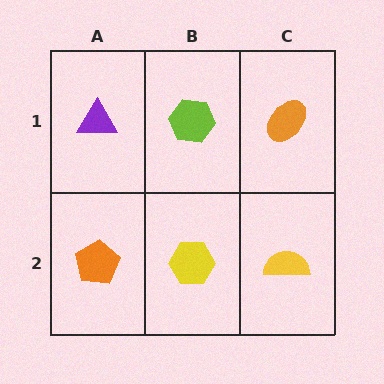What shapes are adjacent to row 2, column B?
A lime hexagon (row 1, column B), an orange pentagon (row 2, column A), a yellow semicircle (row 2, column C).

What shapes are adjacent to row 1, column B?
A yellow hexagon (row 2, column B), a purple triangle (row 1, column A), an orange ellipse (row 1, column C).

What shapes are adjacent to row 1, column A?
An orange pentagon (row 2, column A), a lime hexagon (row 1, column B).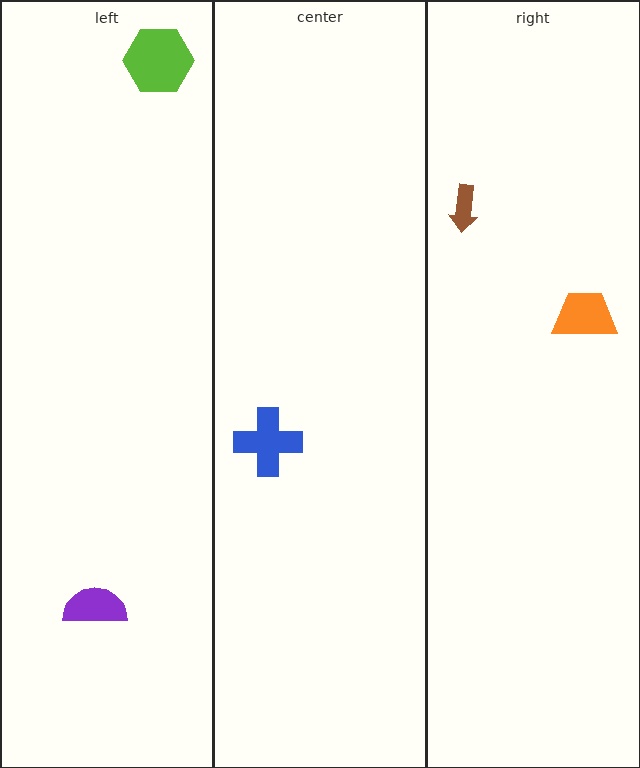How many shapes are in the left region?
2.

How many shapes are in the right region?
2.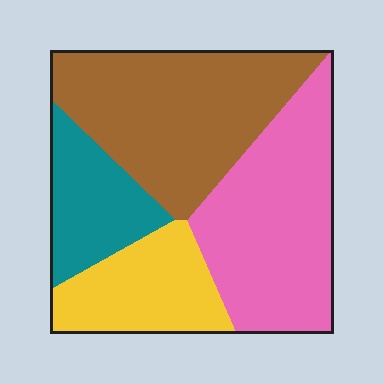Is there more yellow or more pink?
Pink.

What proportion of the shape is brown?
Brown takes up between a quarter and a half of the shape.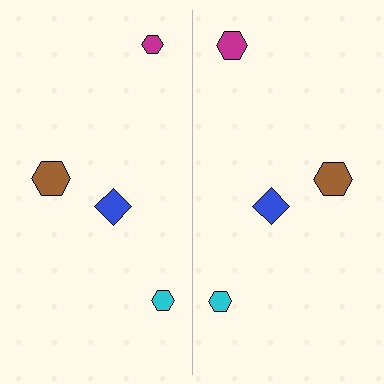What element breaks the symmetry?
The magenta hexagon on the right side has a different size than its mirror counterpart.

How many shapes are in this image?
There are 8 shapes in this image.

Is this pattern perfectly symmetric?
No, the pattern is not perfectly symmetric. The magenta hexagon on the right side has a different size than its mirror counterpart.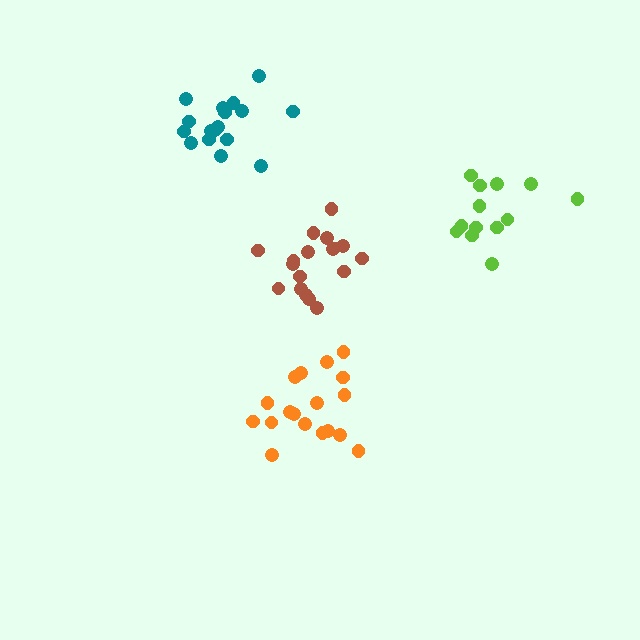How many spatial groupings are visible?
There are 4 spatial groupings.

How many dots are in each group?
Group 1: 17 dots, Group 2: 18 dots, Group 3: 18 dots, Group 4: 13 dots (66 total).